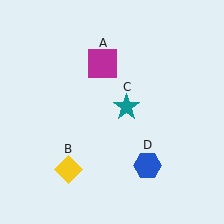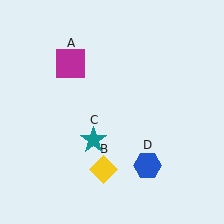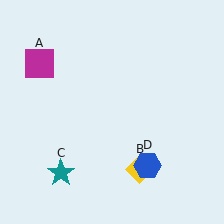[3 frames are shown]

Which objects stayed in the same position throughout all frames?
Blue hexagon (object D) remained stationary.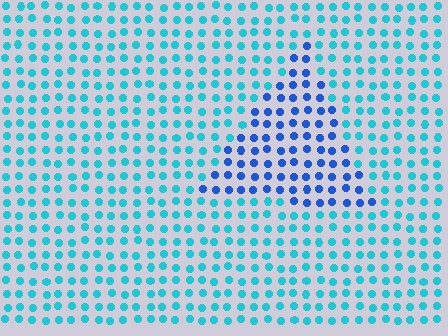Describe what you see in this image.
The image is filled with small cyan elements in a uniform arrangement. A triangle-shaped region is visible where the elements are tinted to a slightly different hue, forming a subtle color boundary.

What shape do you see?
I see a triangle.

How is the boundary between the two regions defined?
The boundary is defined purely by a slight shift in hue (about 38 degrees). Spacing, size, and orientation are identical on both sides.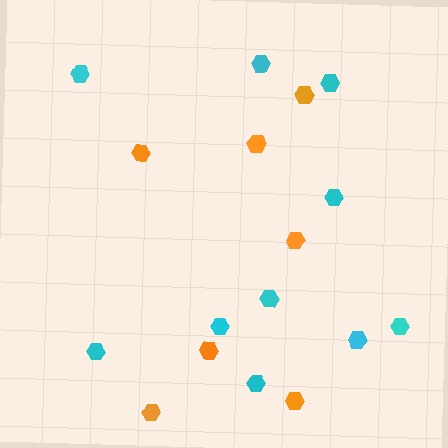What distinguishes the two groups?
There are 2 groups: one group of cyan hexagons (10) and one group of orange hexagons (7).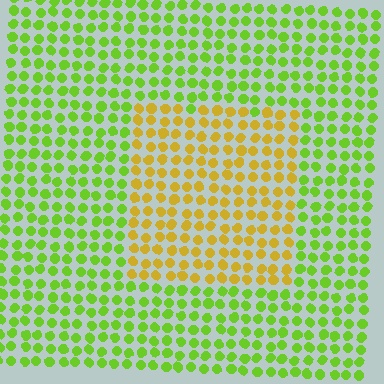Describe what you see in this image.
The image is filled with small lime elements in a uniform arrangement. A rectangle-shaped region is visible where the elements are tinted to a slightly different hue, forming a subtle color boundary.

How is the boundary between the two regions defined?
The boundary is defined purely by a slight shift in hue (about 47 degrees). Spacing, size, and orientation are identical on both sides.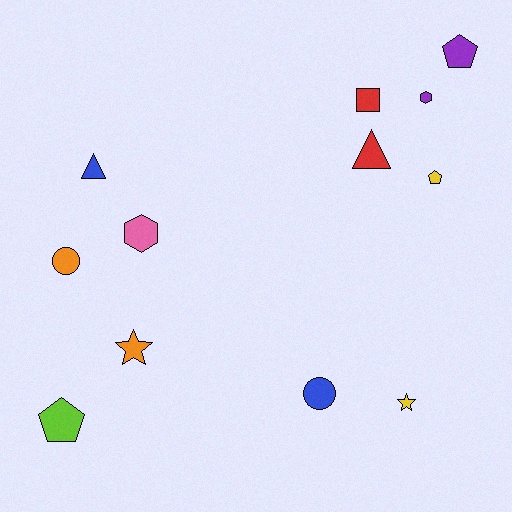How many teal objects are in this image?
There are no teal objects.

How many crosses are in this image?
There are no crosses.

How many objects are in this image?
There are 12 objects.